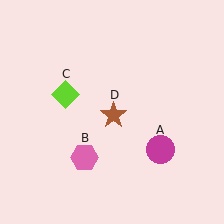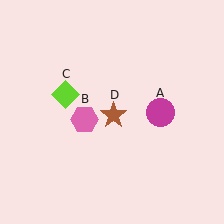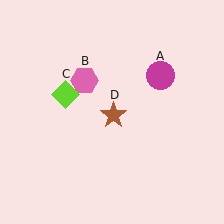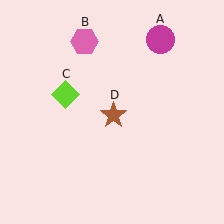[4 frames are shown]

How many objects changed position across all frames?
2 objects changed position: magenta circle (object A), pink hexagon (object B).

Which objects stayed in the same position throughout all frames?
Lime diamond (object C) and brown star (object D) remained stationary.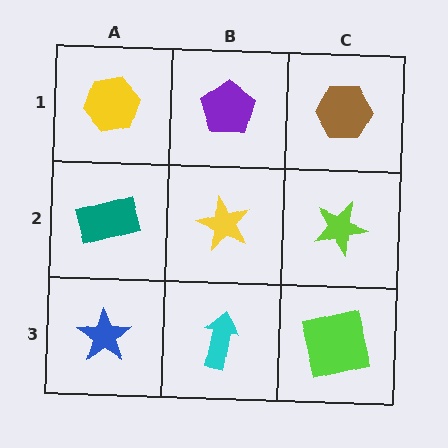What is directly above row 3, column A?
A teal rectangle.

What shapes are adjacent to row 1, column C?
A lime star (row 2, column C), a purple pentagon (row 1, column B).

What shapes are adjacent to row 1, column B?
A yellow star (row 2, column B), a yellow hexagon (row 1, column A), a brown hexagon (row 1, column C).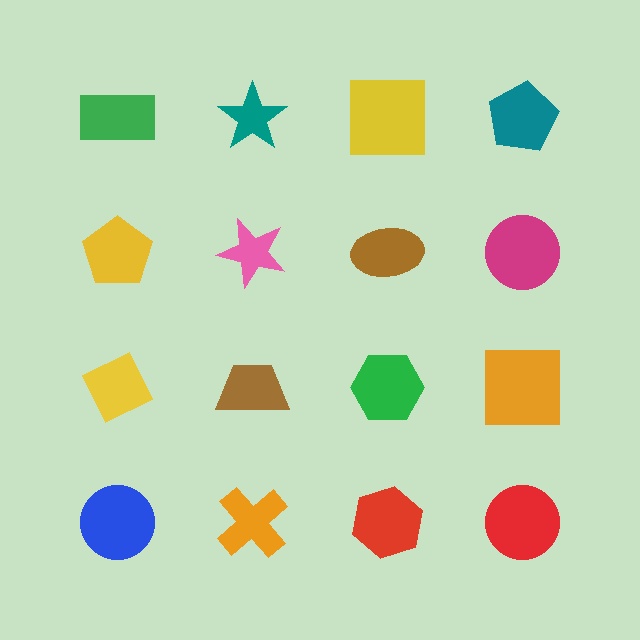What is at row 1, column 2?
A teal star.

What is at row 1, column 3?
A yellow square.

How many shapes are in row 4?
4 shapes.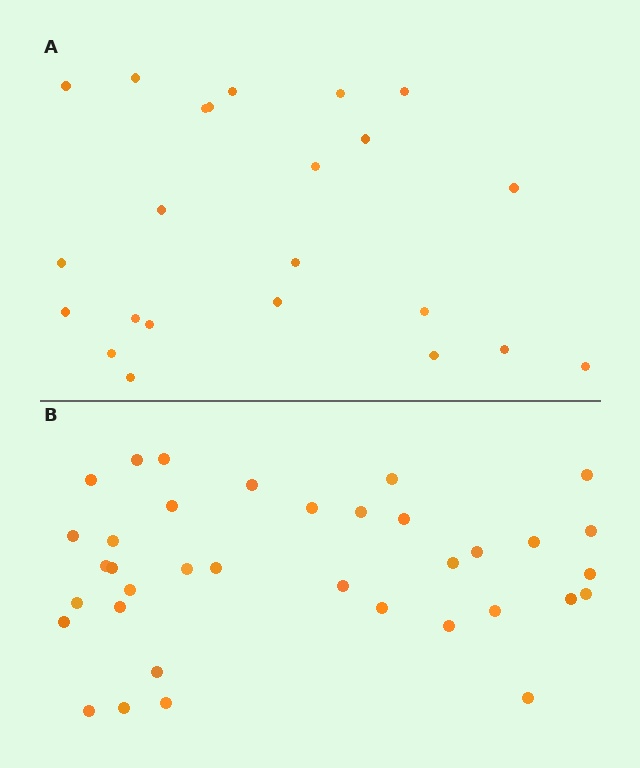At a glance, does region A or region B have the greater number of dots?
Region B (the bottom region) has more dots.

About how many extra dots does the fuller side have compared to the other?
Region B has approximately 15 more dots than region A.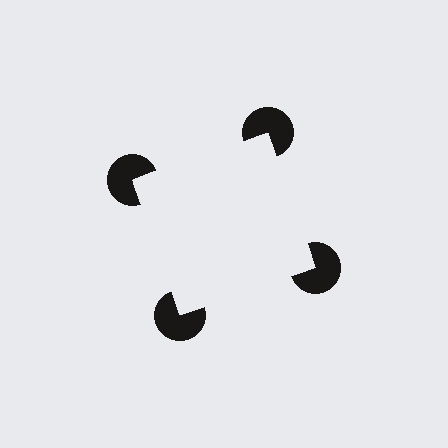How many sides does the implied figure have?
4 sides.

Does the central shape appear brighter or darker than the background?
It typically appears slightly brighter than the background, even though no actual brightness change is drawn.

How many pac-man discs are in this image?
There are 4 — one at each vertex of the illusory square.